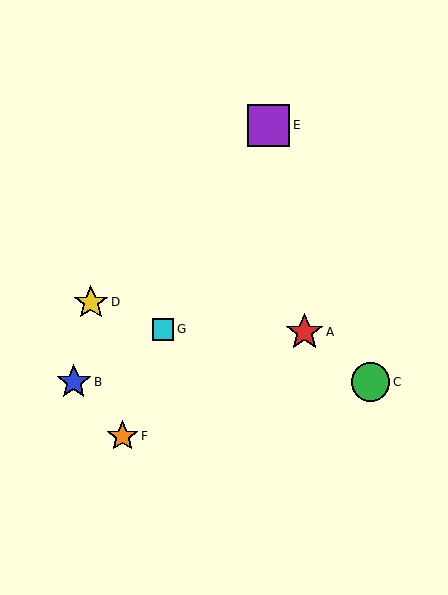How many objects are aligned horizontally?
2 objects (B, C) are aligned horizontally.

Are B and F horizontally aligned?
No, B is at y≈382 and F is at y≈436.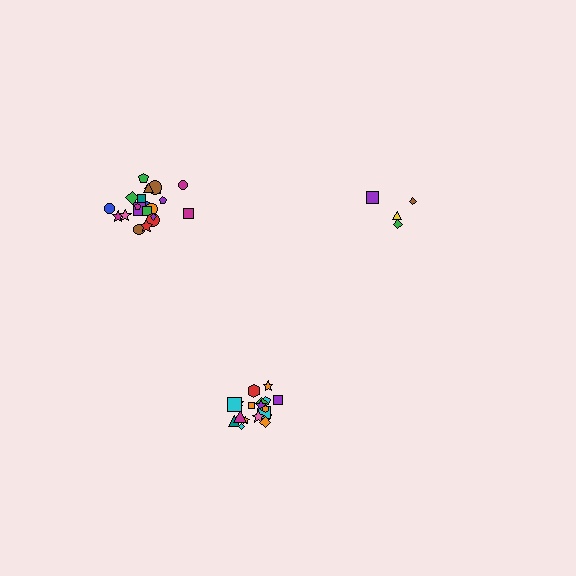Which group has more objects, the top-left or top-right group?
The top-left group.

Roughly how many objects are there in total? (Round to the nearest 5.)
Roughly 45 objects in total.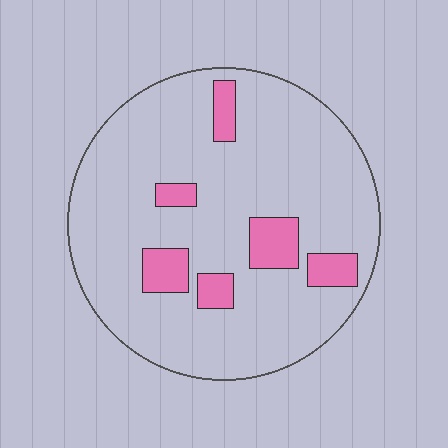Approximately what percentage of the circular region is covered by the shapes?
Approximately 15%.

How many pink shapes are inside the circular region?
6.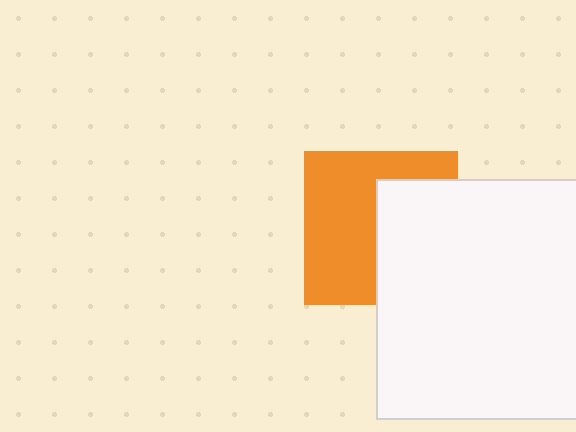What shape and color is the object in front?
The object in front is a white square.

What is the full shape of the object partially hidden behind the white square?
The partially hidden object is an orange square.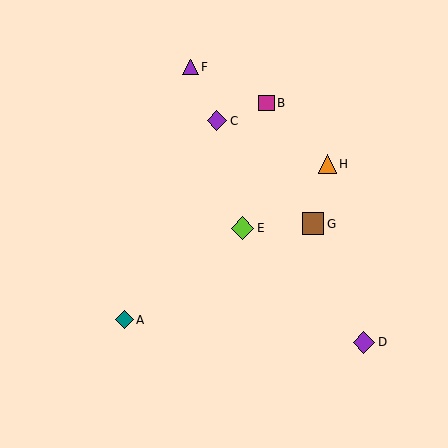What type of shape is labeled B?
Shape B is a magenta square.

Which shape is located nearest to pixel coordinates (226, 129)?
The purple diamond (labeled C) at (217, 121) is nearest to that location.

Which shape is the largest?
The lime diamond (labeled E) is the largest.